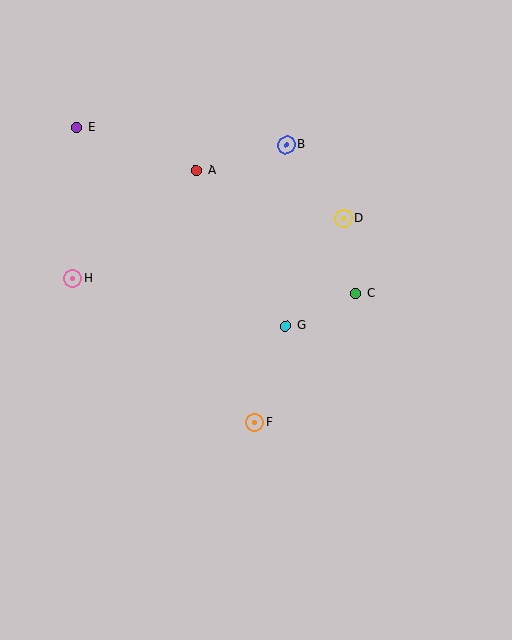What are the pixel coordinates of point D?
Point D is at (343, 218).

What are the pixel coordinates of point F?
Point F is at (254, 422).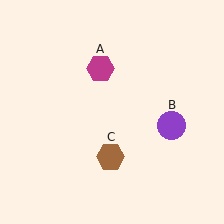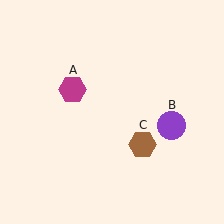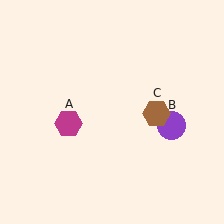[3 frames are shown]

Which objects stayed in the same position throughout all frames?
Purple circle (object B) remained stationary.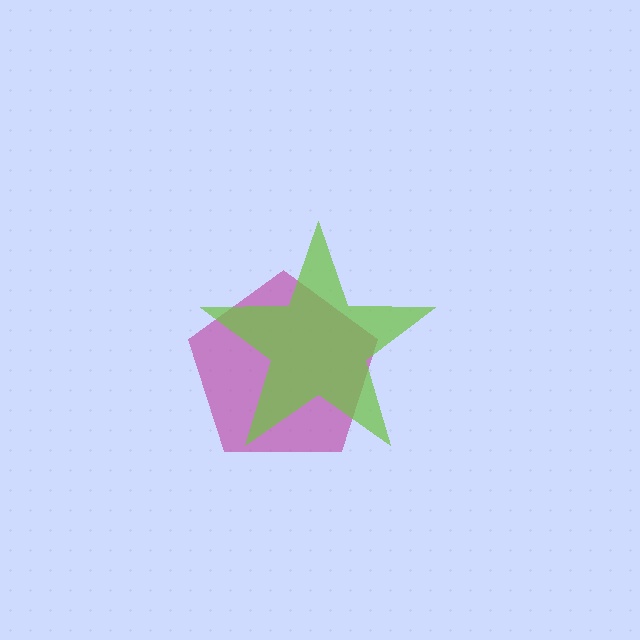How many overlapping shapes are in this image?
There are 2 overlapping shapes in the image.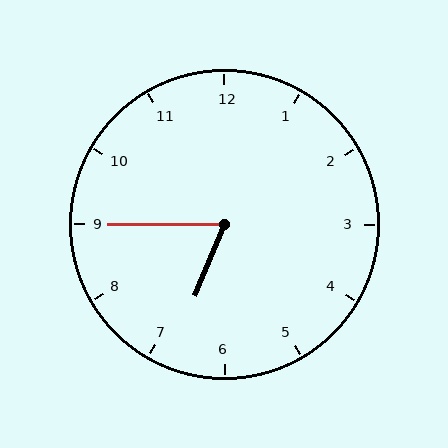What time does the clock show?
6:45.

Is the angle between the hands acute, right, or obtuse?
It is acute.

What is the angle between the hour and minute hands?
Approximately 68 degrees.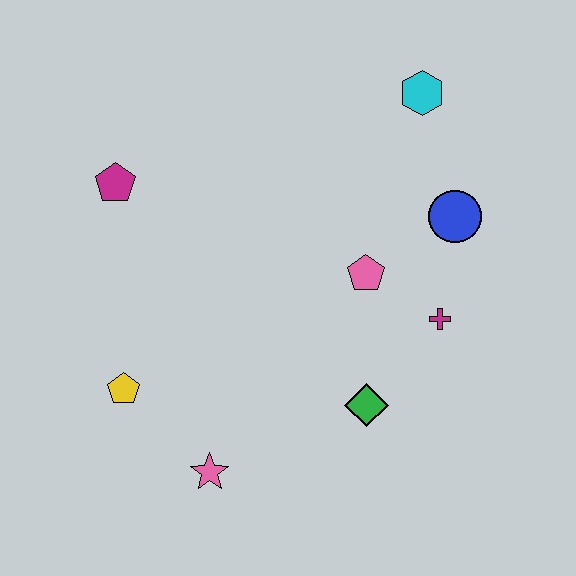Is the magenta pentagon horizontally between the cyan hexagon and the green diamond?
No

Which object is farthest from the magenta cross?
The magenta pentagon is farthest from the magenta cross.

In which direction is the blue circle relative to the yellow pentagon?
The blue circle is to the right of the yellow pentagon.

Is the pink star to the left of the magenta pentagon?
No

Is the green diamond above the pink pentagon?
No